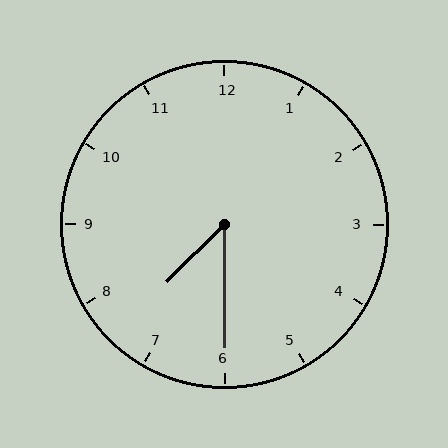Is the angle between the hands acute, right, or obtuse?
It is acute.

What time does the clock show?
7:30.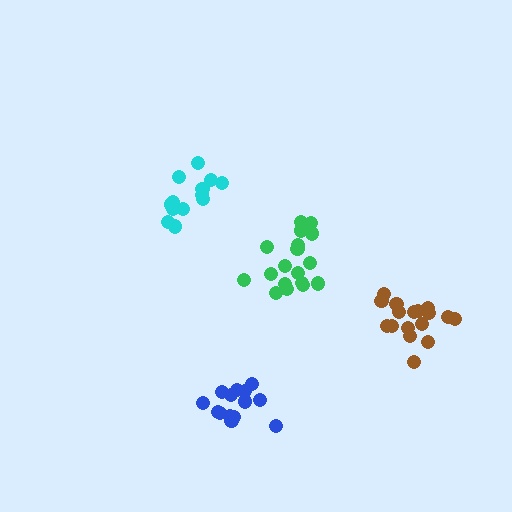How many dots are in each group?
Group 1: 13 dots, Group 2: 14 dots, Group 3: 19 dots, Group 4: 18 dots (64 total).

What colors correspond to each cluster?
The clusters are colored: cyan, blue, green, brown.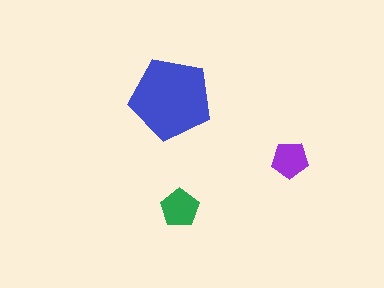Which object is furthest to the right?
The purple pentagon is rightmost.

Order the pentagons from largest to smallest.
the blue one, the green one, the purple one.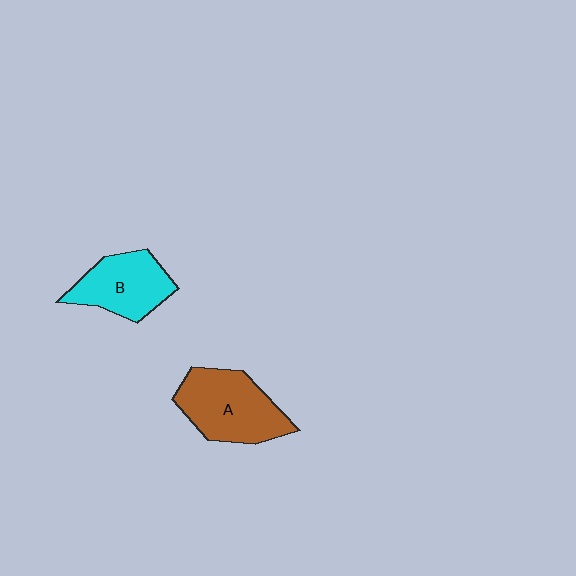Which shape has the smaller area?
Shape B (cyan).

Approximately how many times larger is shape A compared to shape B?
Approximately 1.3 times.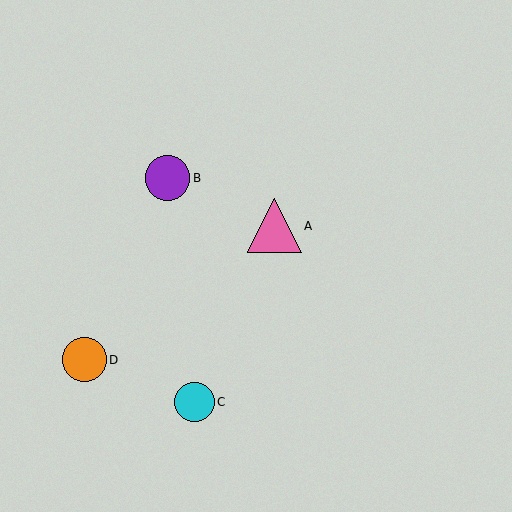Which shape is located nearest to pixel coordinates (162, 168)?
The purple circle (labeled B) at (168, 178) is nearest to that location.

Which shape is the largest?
The pink triangle (labeled A) is the largest.